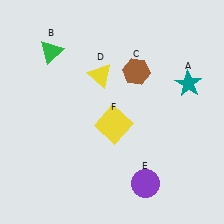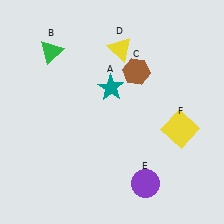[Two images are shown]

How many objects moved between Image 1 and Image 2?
3 objects moved between the two images.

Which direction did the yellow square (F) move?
The yellow square (F) moved right.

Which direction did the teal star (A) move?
The teal star (A) moved left.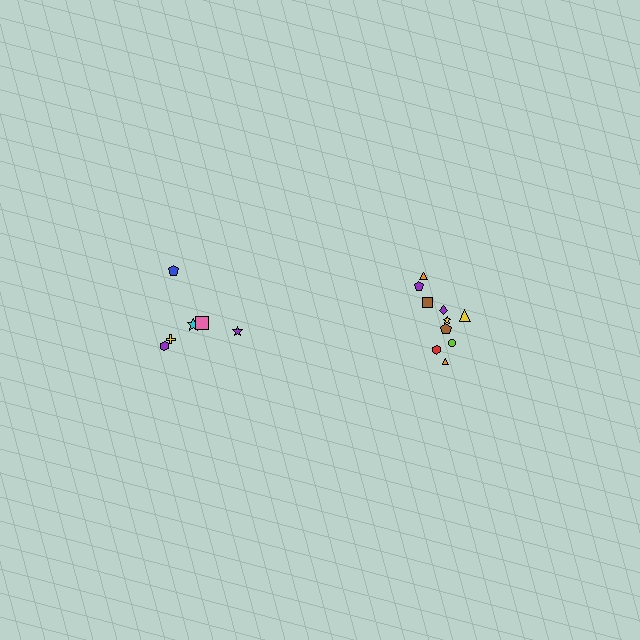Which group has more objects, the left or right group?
The right group.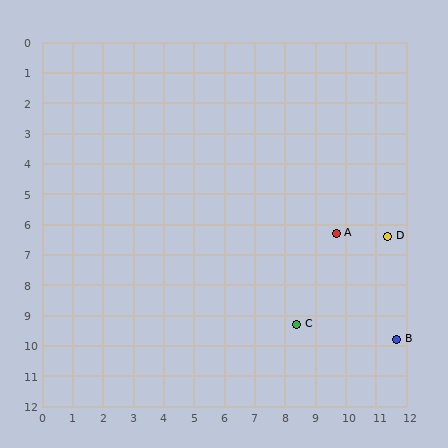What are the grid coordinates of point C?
Point C is at approximately (8.4, 9.3).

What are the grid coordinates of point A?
Point A is at approximately (9.7, 6.3).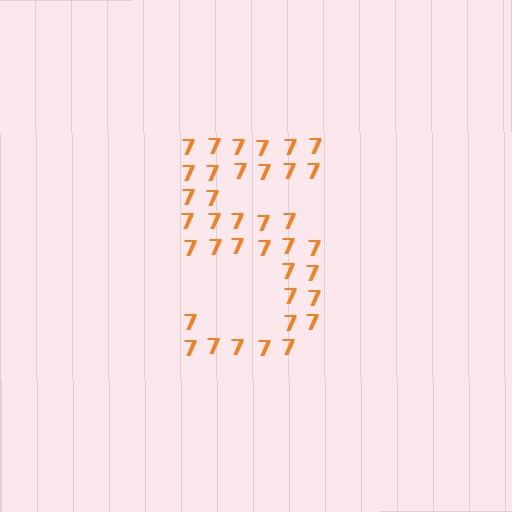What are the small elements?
The small elements are digit 7's.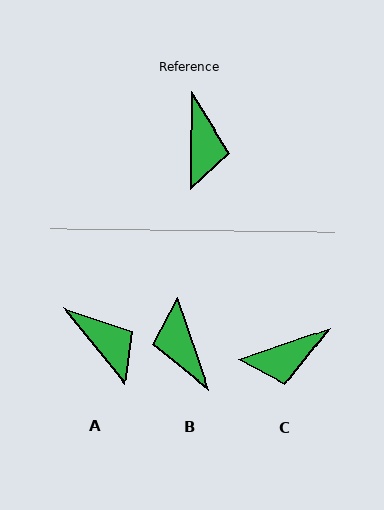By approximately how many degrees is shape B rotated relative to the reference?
Approximately 161 degrees clockwise.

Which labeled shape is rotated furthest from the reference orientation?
B, about 161 degrees away.